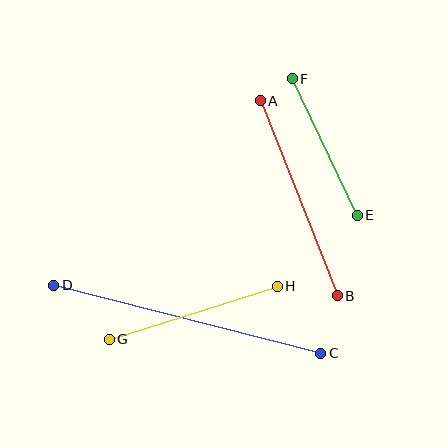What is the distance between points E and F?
The distance is approximately 151 pixels.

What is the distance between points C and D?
The distance is approximately 276 pixels.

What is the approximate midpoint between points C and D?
The midpoint is at approximately (187, 319) pixels.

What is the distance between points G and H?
The distance is approximately 176 pixels.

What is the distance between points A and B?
The distance is approximately 210 pixels.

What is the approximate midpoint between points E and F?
The midpoint is at approximately (325, 147) pixels.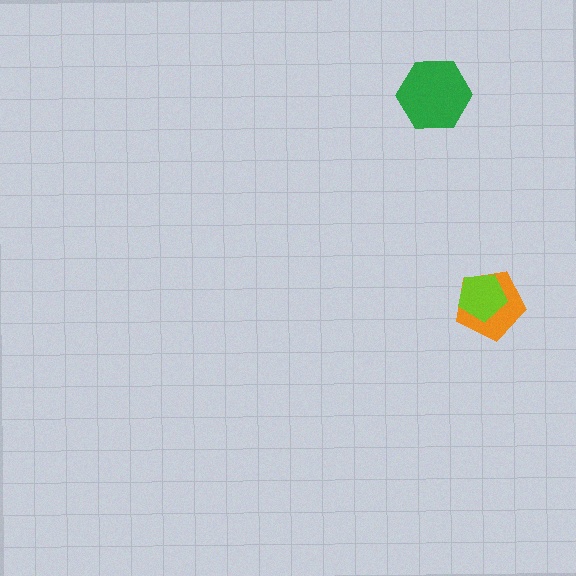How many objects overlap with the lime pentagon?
1 object overlaps with the lime pentagon.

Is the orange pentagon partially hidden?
Yes, it is partially covered by another shape.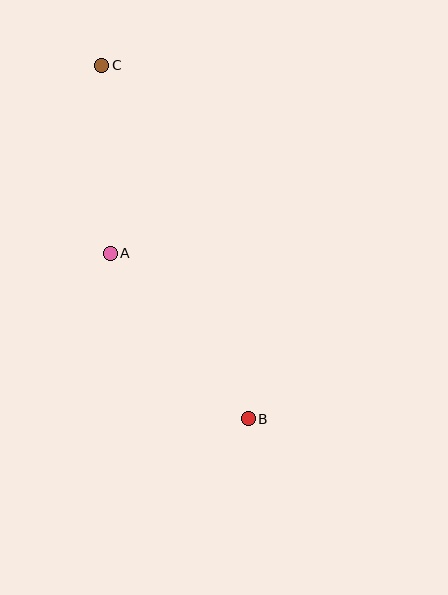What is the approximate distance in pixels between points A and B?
The distance between A and B is approximately 216 pixels.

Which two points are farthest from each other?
Points B and C are farthest from each other.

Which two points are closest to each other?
Points A and C are closest to each other.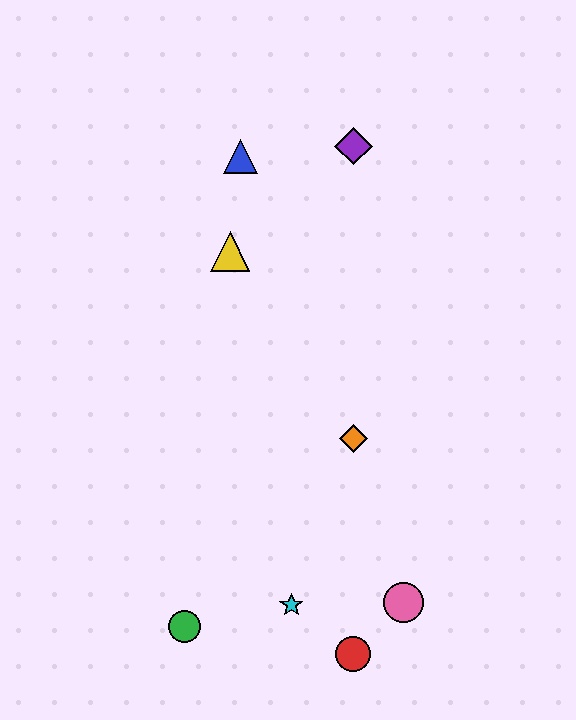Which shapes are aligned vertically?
The red circle, the purple diamond, the orange diamond are aligned vertically.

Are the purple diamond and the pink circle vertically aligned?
No, the purple diamond is at x≈353 and the pink circle is at x≈404.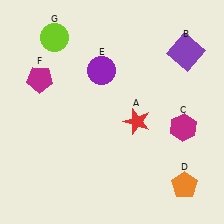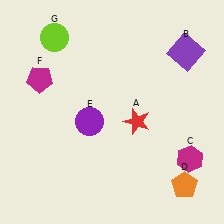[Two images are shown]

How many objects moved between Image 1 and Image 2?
2 objects moved between the two images.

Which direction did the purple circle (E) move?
The purple circle (E) moved down.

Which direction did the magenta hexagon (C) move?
The magenta hexagon (C) moved down.